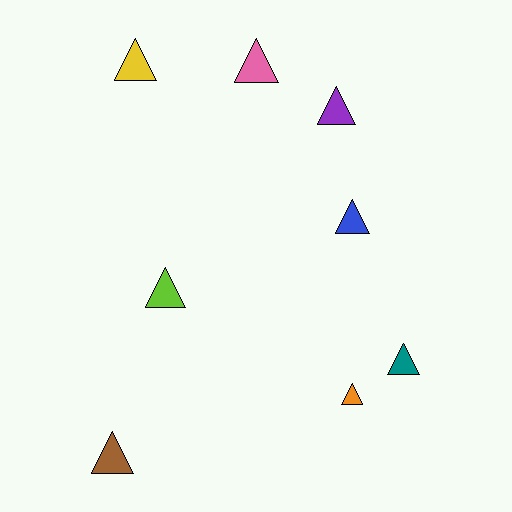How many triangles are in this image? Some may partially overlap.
There are 8 triangles.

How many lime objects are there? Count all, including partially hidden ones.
There is 1 lime object.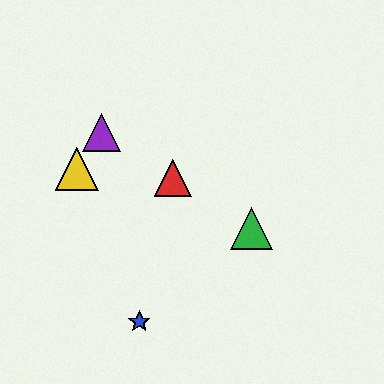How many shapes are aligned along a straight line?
3 shapes (the red triangle, the green triangle, the purple triangle) are aligned along a straight line.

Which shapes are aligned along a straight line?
The red triangle, the green triangle, the purple triangle are aligned along a straight line.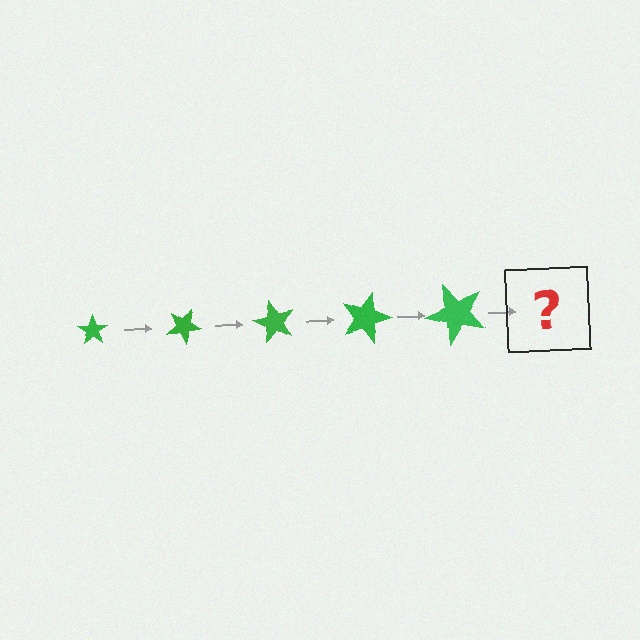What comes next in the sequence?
The next element should be a star, larger than the previous one and rotated 150 degrees from the start.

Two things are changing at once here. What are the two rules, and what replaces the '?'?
The two rules are that the star grows larger each step and it rotates 30 degrees each step. The '?' should be a star, larger than the previous one and rotated 150 degrees from the start.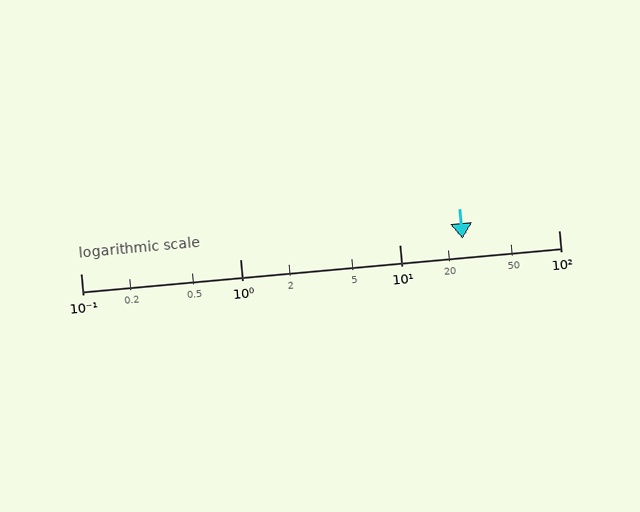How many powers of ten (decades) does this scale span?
The scale spans 3 decades, from 0.1 to 100.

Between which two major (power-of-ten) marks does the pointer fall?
The pointer is between 10 and 100.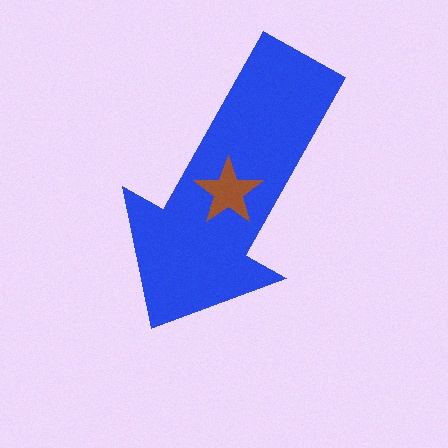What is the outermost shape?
The blue arrow.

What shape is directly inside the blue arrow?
The brown star.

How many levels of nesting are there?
2.